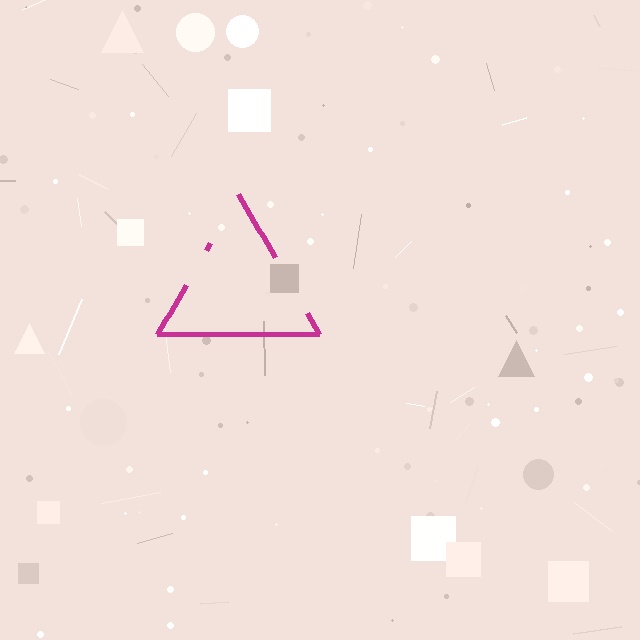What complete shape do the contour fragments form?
The contour fragments form a triangle.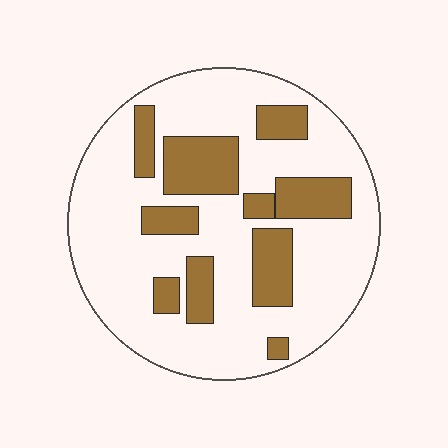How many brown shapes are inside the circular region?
10.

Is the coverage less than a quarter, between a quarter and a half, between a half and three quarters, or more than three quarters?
Between a quarter and a half.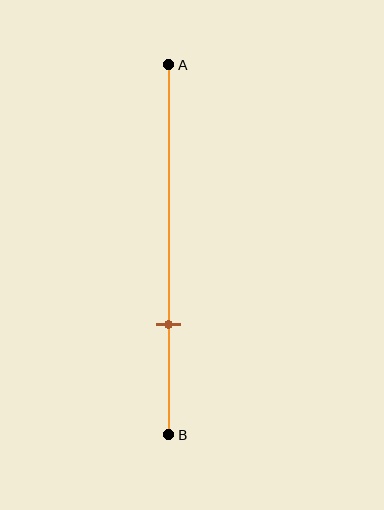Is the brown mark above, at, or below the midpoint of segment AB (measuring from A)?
The brown mark is below the midpoint of segment AB.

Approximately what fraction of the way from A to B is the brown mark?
The brown mark is approximately 70% of the way from A to B.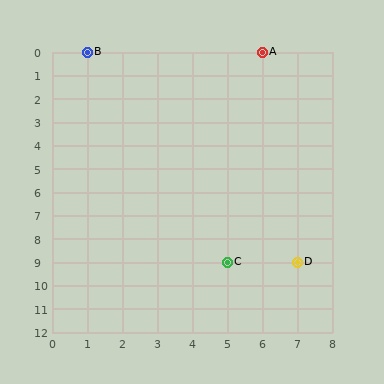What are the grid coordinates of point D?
Point D is at grid coordinates (7, 9).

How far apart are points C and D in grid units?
Points C and D are 2 columns apart.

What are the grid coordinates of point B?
Point B is at grid coordinates (1, 0).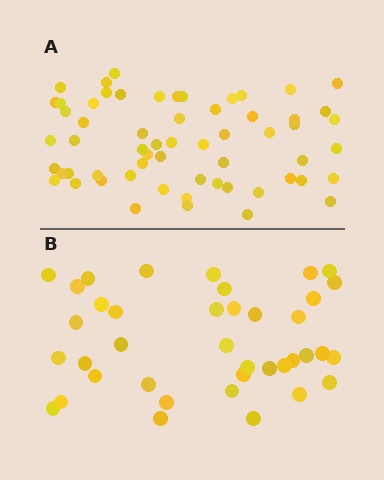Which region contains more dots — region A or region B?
Region A (the top region) has more dots.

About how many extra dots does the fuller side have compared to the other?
Region A has approximately 20 more dots than region B.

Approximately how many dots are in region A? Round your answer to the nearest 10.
About 60 dots.